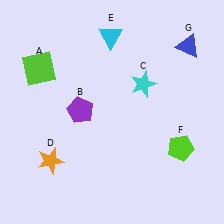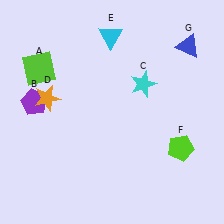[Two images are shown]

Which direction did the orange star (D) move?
The orange star (D) moved up.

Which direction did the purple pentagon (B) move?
The purple pentagon (B) moved left.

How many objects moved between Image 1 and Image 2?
2 objects moved between the two images.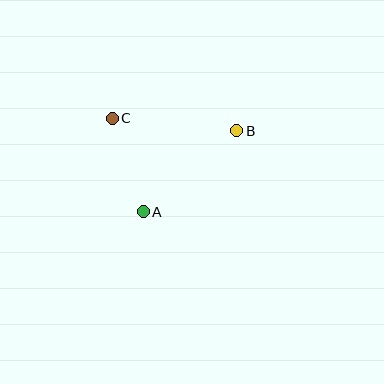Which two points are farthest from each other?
Points B and C are farthest from each other.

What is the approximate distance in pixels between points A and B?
The distance between A and B is approximately 123 pixels.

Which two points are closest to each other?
Points A and C are closest to each other.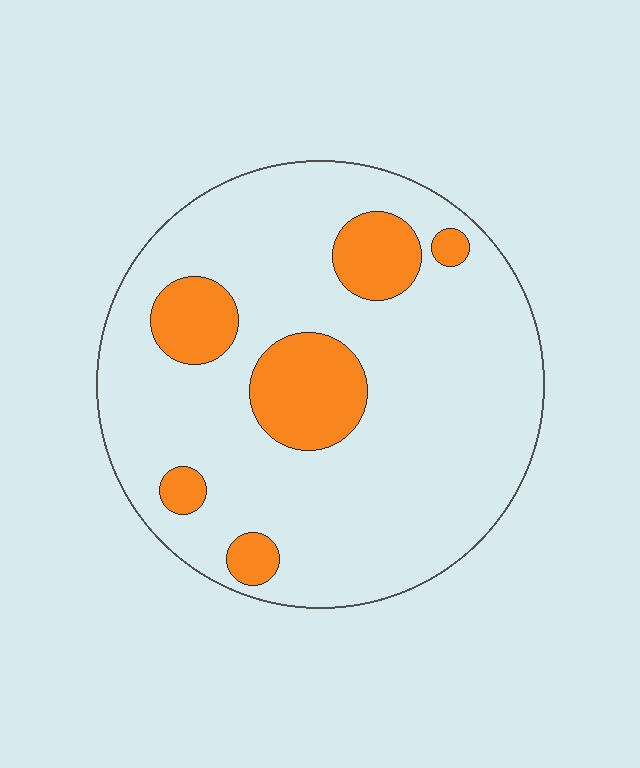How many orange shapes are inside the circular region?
6.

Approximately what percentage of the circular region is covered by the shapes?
Approximately 20%.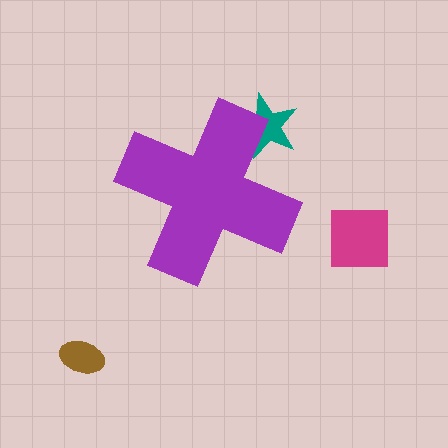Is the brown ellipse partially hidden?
No, the brown ellipse is fully visible.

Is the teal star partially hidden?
Yes, the teal star is partially hidden behind the purple cross.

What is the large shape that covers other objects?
A purple cross.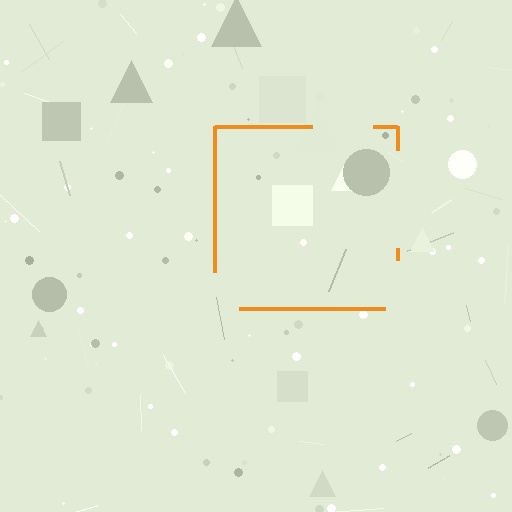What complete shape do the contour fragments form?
The contour fragments form a square.